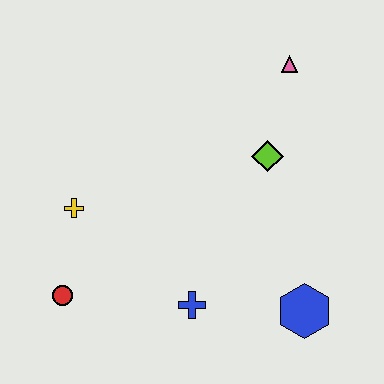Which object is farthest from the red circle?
The pink triangle is farthest from the red circle.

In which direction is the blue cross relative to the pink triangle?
The blue cross is below the pink triangle.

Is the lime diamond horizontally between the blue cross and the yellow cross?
No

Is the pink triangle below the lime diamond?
No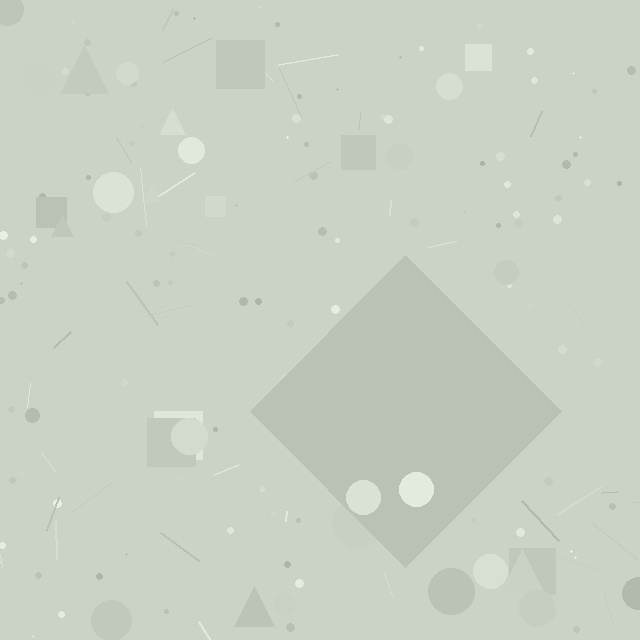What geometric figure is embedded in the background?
A diamond is embedded in the background.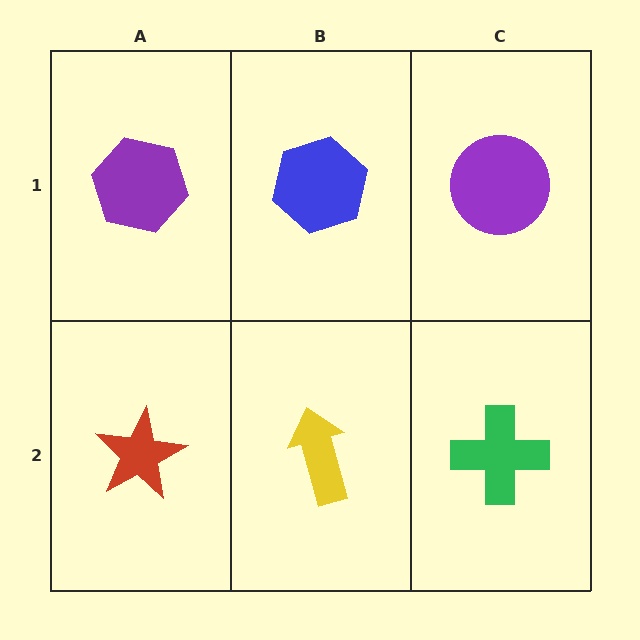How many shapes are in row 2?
3 shapes.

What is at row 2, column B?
A yellow arrow.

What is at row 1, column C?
A purple circle.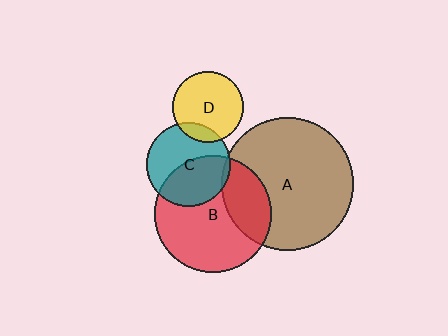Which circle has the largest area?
Circle A (brown).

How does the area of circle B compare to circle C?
Approximately 1.9 times.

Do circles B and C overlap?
Yes.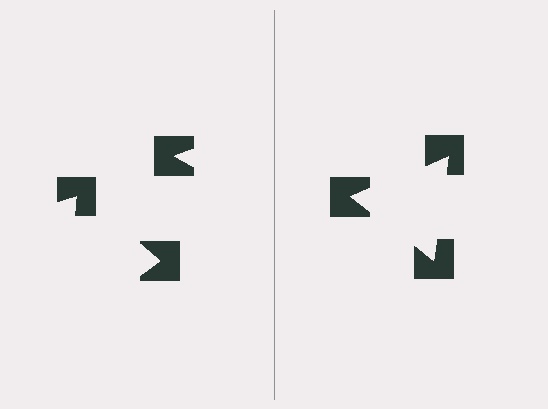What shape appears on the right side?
An illusory triangle.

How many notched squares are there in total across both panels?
6 — 3 on each side.